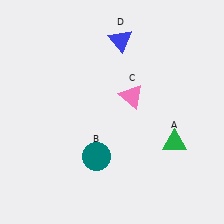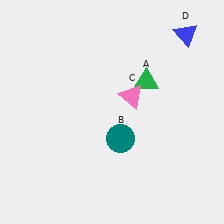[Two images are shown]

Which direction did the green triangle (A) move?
The green triangle (A) moved up.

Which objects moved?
The objects that moved are: the green triangle (A), the teal circle (B), the blue triangle (D).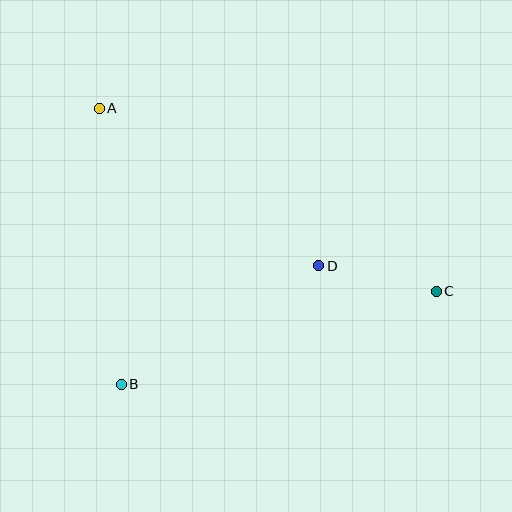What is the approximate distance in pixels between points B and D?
The distance between B and D is approximately 230 pixels.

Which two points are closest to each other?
Points C and D are closest to each other.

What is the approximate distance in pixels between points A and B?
The distance between A and B is approximately 277 pixels.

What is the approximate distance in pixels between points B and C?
The distance between B and C is approximately 328 pixels.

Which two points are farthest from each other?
Points A and C are farthest from each other.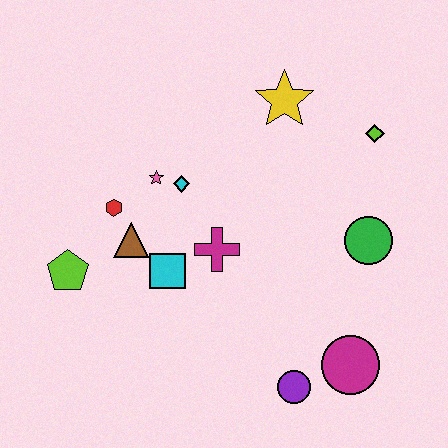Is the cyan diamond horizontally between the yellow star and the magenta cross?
No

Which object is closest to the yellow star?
The lime diamond is closest to the yellow star.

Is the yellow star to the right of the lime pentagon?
Yes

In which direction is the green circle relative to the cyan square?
The green circle is to the right of the cyan square.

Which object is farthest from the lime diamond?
The lime pentagon is farthest from the lime diamond.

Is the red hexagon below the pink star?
Yes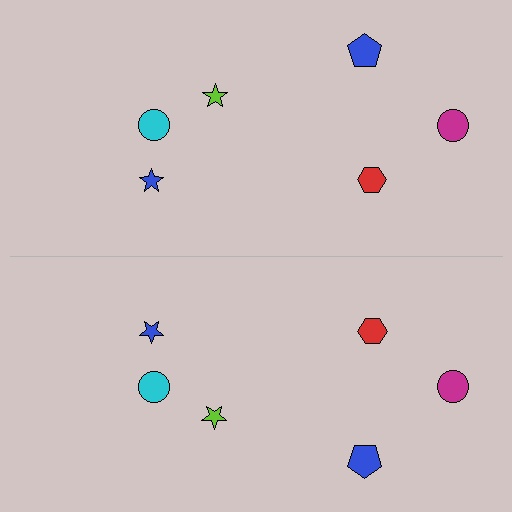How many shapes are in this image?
There are 12 shapes in this image.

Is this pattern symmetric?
Yes, this pattern has bilateral (reflection) symmetry.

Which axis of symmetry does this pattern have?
The pattern has a horizontal axis of symmetry running through the center of the image.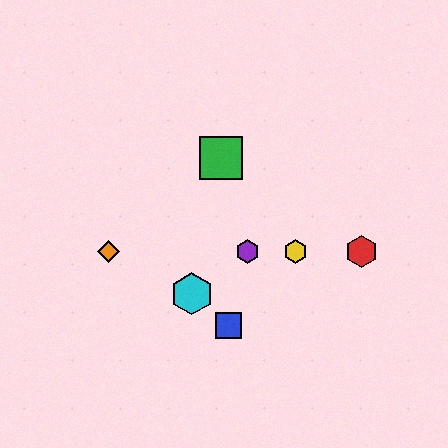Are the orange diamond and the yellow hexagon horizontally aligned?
Yes, both are at y≈252.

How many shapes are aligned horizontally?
4 shapes (the red hexagon, the yellow hexagon, the purple hexagon, the orange diamond) are aligned horizontally.